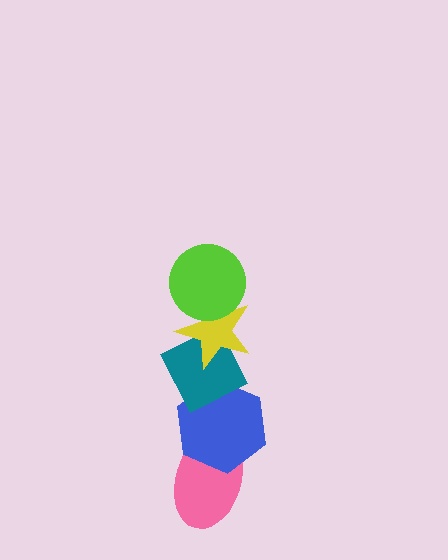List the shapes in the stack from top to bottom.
From top to bottom: the lime circle, the yellow star, the teal diamond, the blue hexagon, the pink ellipse.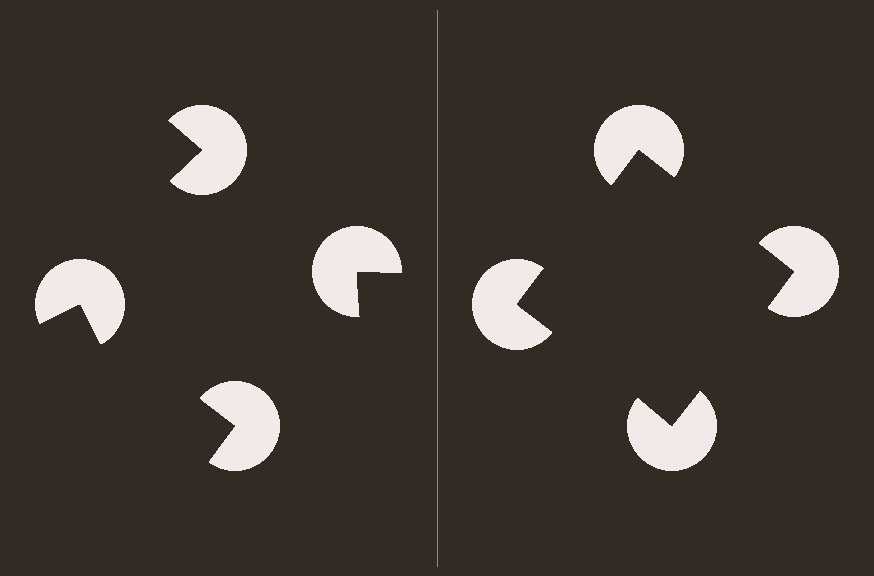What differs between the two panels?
The pac-man discs are positioned identically on both sides; only the wedge orientations differ. On the right they align to a square; on the left they are misaligned.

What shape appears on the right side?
An illusory square.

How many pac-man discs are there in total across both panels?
8 — 4 on each side.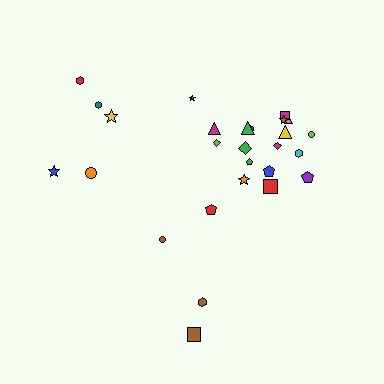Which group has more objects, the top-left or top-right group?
The top-right group.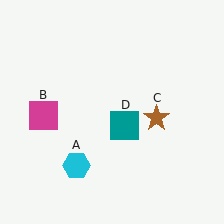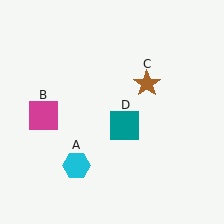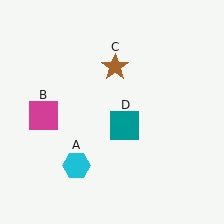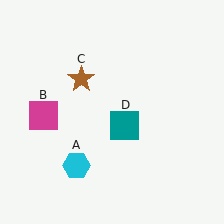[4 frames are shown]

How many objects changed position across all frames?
1 object changed position: brown star (object C).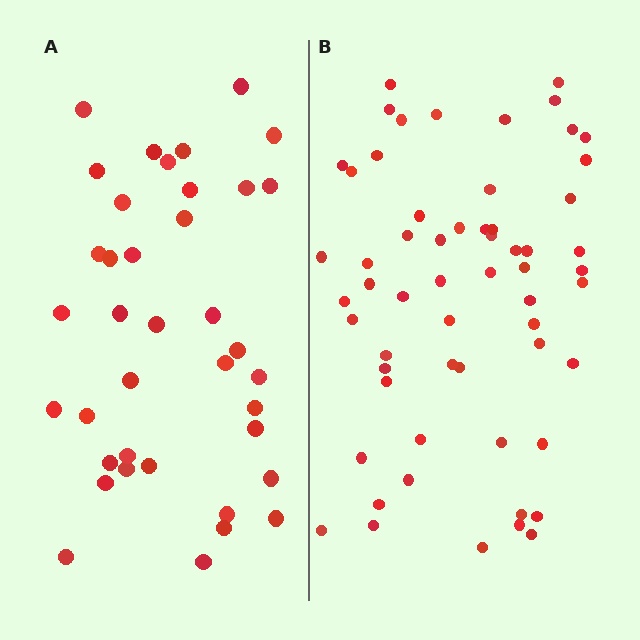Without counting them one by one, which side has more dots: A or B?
Region B (the right region) has more dots.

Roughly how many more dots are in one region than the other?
Region B has approximately 20 more dots than region A.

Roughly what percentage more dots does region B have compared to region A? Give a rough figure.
About 55% more.